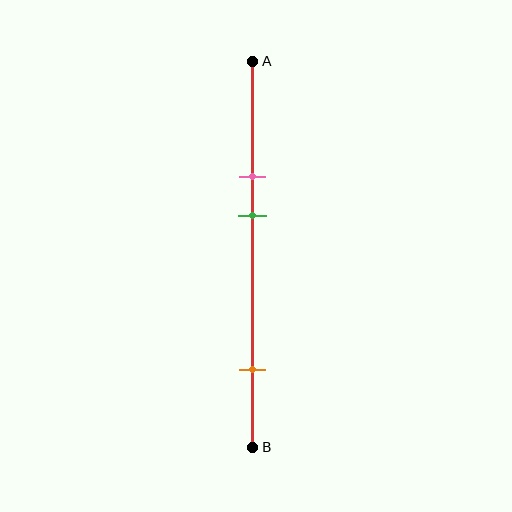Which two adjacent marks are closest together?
The pink and green marks are the closest adjacent pair.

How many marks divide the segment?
There are 3 marks dividing the segment.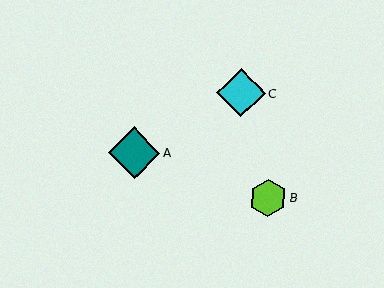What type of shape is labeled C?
Shape C is a cyan diamond.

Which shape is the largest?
The teal diamond (labeled A) is the largest.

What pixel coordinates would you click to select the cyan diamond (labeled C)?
Click at (241, 93) to select the cyan diamond C.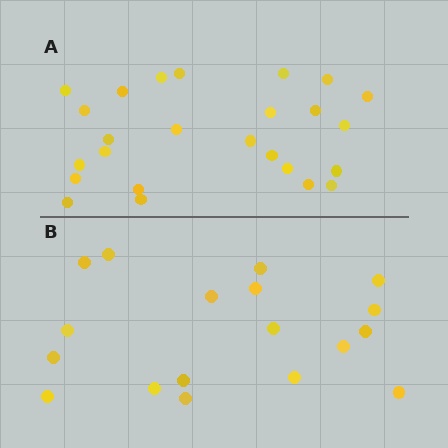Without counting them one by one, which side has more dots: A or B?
Region A (the top region) has more dots.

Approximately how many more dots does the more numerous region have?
Region A has roughly 8 or so more dots than region B.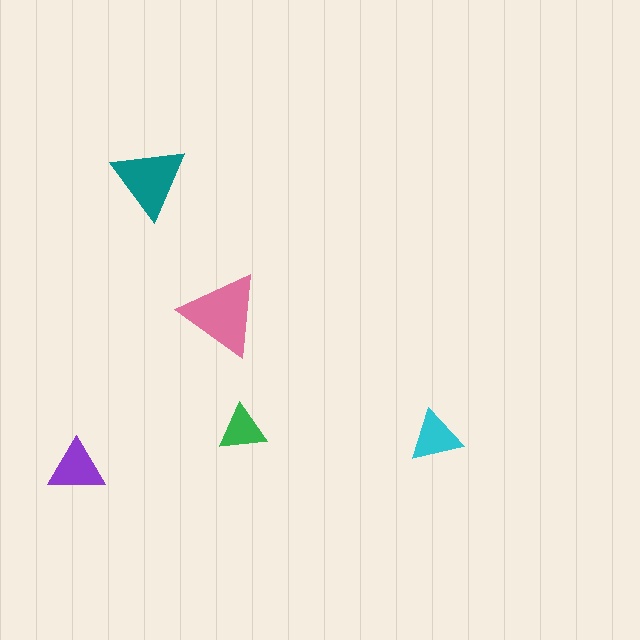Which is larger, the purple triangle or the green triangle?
The purple one.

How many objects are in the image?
There are 5 objects in the image.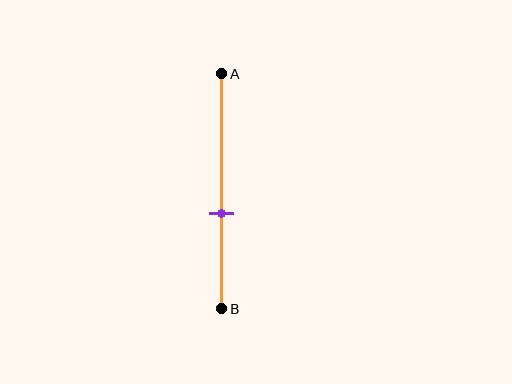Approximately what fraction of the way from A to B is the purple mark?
The purple mark is approximately 60% of the way from A to B.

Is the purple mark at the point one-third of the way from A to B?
No, the mark is at about 60% from A, not at the 33% one-third point.